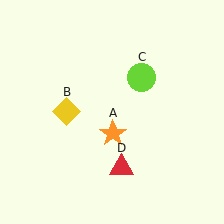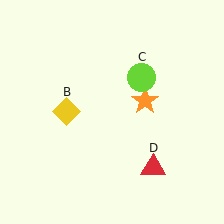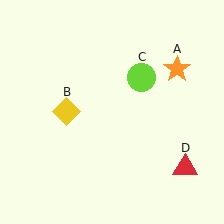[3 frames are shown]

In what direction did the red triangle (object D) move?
The red triangle (object D) moved right.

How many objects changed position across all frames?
2 objects changed position: orange star (object A), red triangle (object D).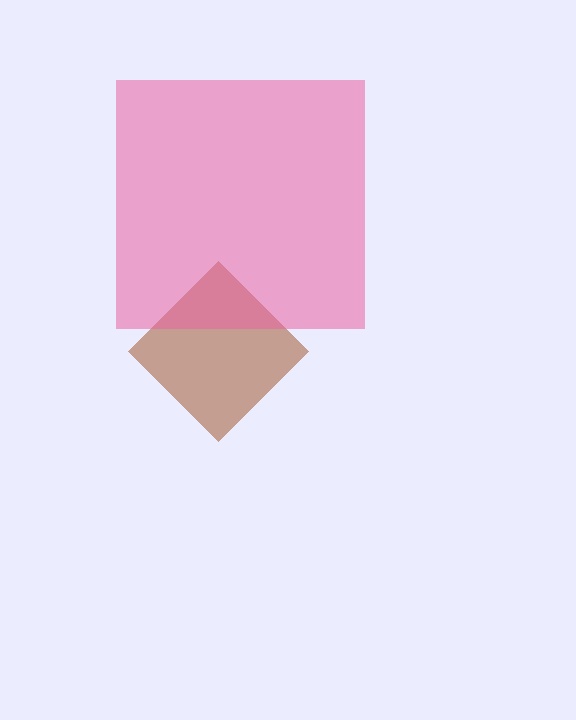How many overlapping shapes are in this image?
There are 2 overlapping shapes in the image.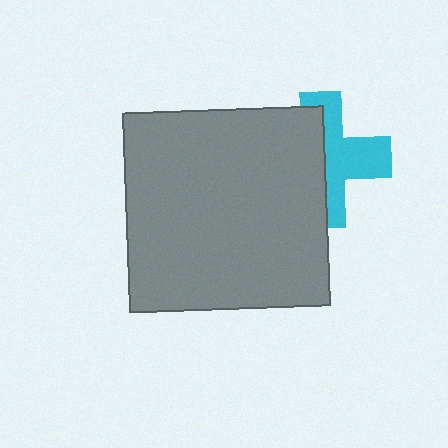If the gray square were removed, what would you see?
You would see the complete cyan cross.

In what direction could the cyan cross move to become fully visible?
The cyan cross could move right. That would shift it out from behind the gray square entirely.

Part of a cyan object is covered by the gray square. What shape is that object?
It is a cross.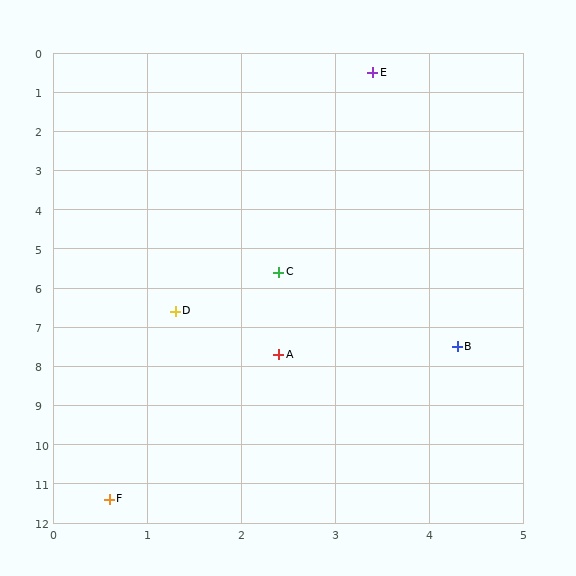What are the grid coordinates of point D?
Point D is at approximately (1.3, 6.6).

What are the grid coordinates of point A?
Point A is at approximately (2.4, 7.7).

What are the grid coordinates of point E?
Point E is at approximately (3.4, 0.5).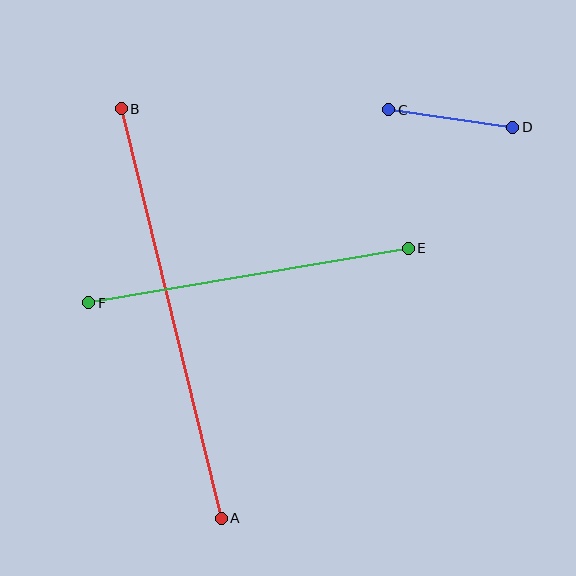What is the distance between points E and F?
The distance is approximately 324 pixels.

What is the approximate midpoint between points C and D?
The midpoint is at approximately (451, 119) pixels.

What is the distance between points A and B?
The distance is approximately 422 pixels.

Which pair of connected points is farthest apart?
Points A and B are farthest apart.